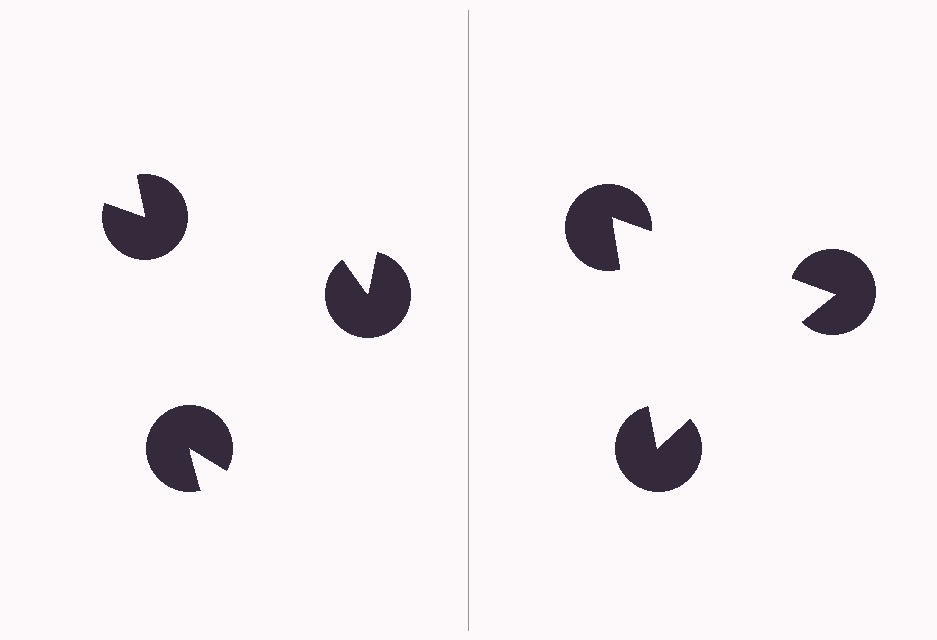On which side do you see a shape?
An illusory triangle appears on the right side. On the left side the wedge cuts are rotated, so no coherent shape forms.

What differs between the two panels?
The pac-man discs are positioned identically on both sides; only the wedge orientations differ. On the right they align to a triangle; on the left they are misaligned.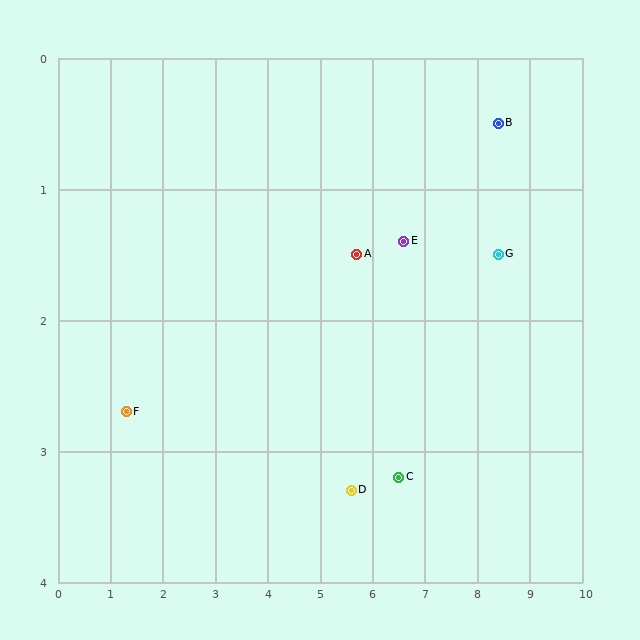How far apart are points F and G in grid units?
Points F and G are about 7.2 grid units apart.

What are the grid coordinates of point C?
Point C is at approximately (6.5, 3.2).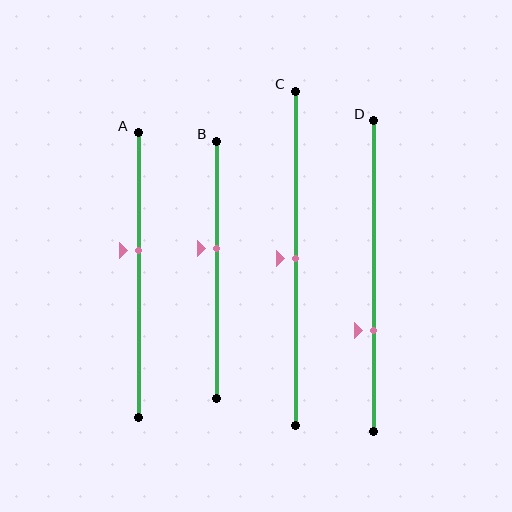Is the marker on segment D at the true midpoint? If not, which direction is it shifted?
No, the marker on segment D is shifted downward by about 18% of the segment length.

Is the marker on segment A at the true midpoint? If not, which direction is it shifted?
No, the marker on segment A is shifted upward by about 9% of the segment length.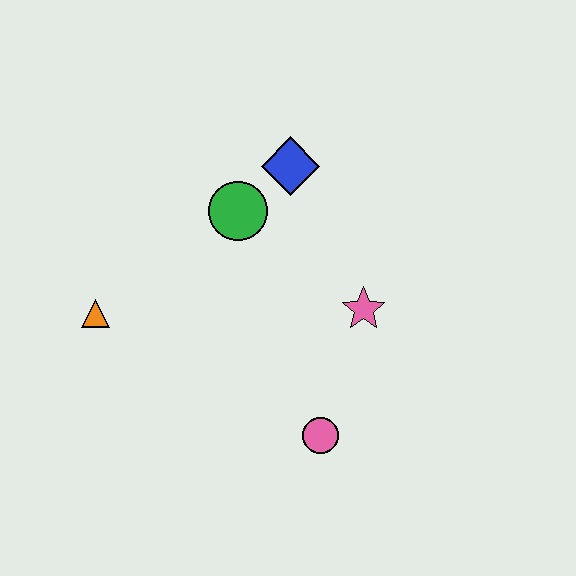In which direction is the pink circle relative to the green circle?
The pink circle is below the green circle.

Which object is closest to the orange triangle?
The green circle is closest to the orange triangle.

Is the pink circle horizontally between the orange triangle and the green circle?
No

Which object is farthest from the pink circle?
The blue diamond is farthest from the pink circle.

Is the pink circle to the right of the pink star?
No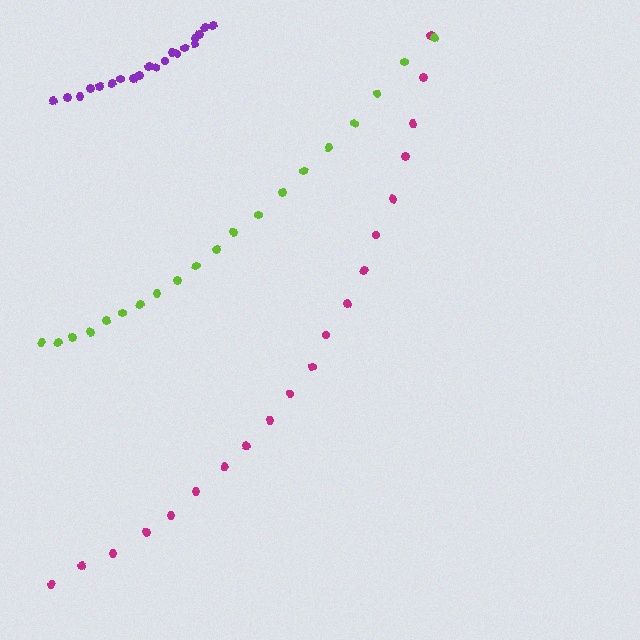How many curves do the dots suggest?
There are 3 distinct paths.